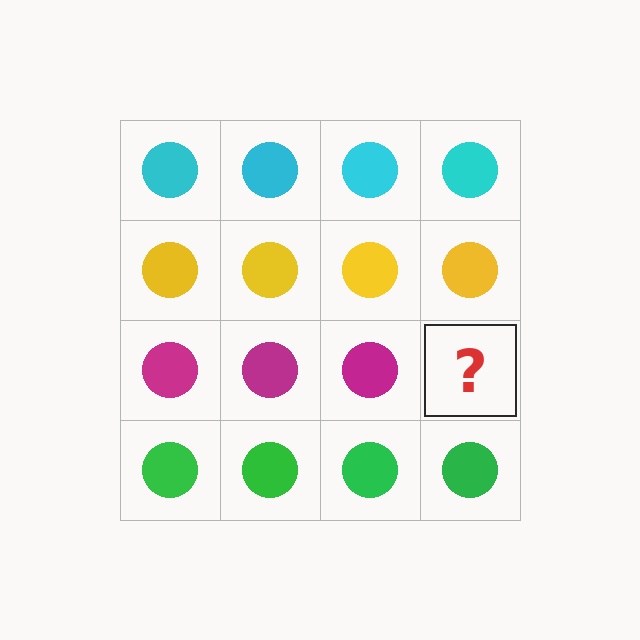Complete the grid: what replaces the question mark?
The question mark should be replaced with a magenta circle.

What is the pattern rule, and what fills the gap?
The rule is that each row has a consistent color. The gap should be filled with a magenta circle.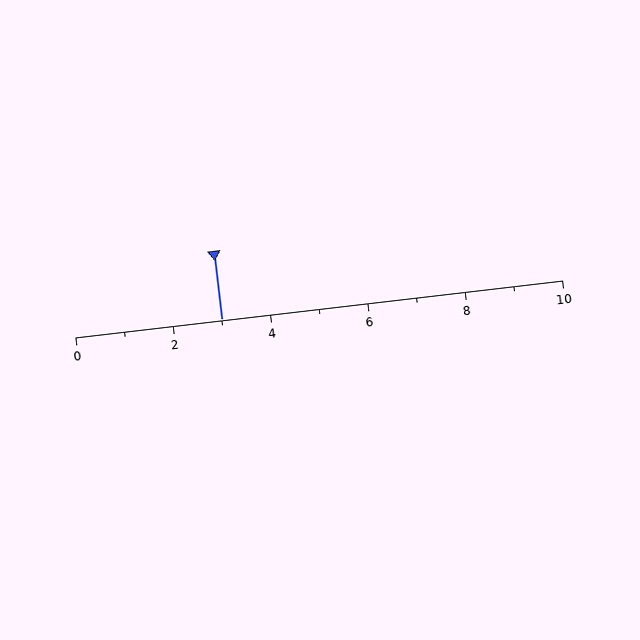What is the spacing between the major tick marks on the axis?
The major ticks are spaced 2 apart.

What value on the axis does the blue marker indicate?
The marker indicates approximately 3.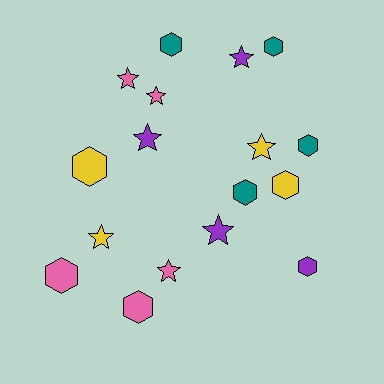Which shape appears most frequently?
Hexagon, with 9 objects.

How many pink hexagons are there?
There are 2 pink hexagons.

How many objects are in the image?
There are 17 objects.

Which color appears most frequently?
Pink, with 5 objects.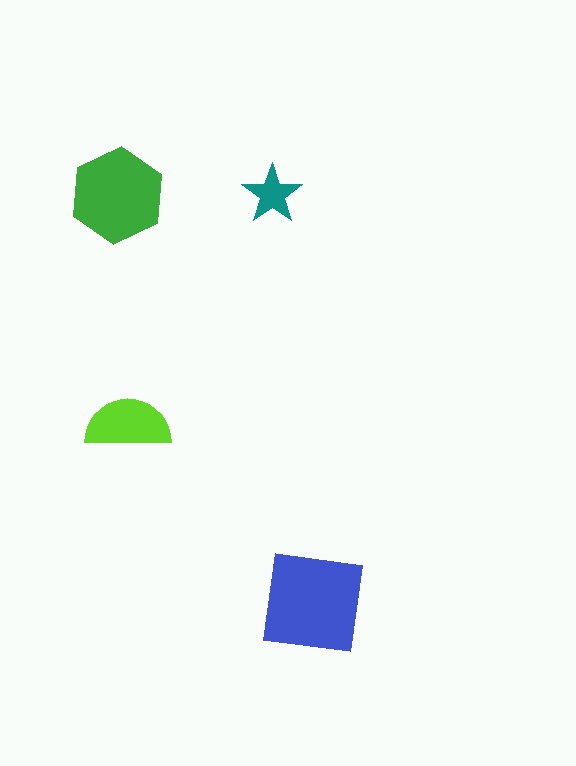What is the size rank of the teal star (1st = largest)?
4th.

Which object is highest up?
The teal star is topmost.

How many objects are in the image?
There are 4 objects in the image.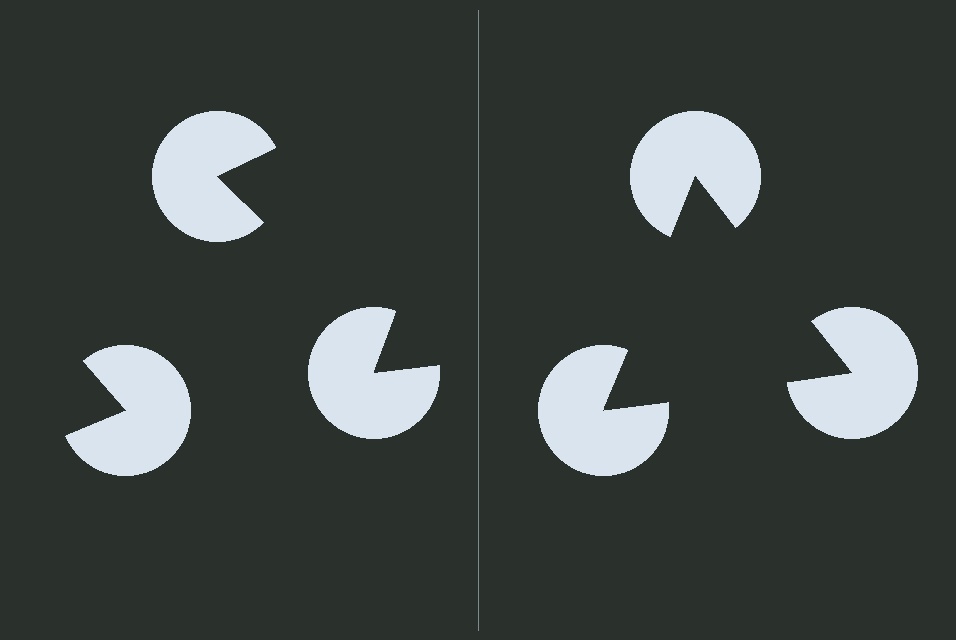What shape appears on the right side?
An illusory triangle.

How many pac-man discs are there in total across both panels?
6 — 3 on each side.